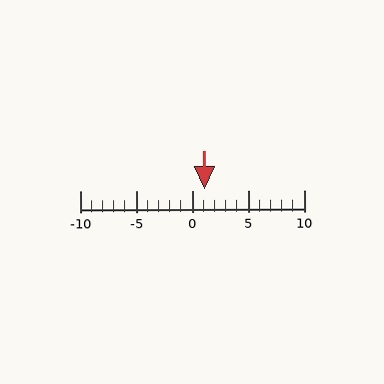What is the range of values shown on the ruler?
The ruler shows values from -10 to 10.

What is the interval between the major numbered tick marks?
The major tick marks are spaced 5 units apart.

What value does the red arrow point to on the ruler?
The red arrow points to approximately 1.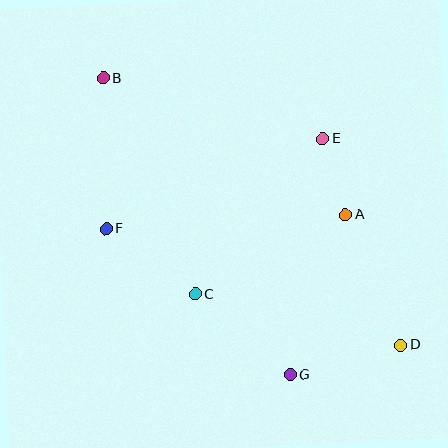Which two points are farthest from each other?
Points B and D are farthest from each other.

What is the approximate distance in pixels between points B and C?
The distance between B and C is approximately 235 pixels.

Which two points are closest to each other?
Points A and E are closest to each other.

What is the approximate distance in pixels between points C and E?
The distance between C and E is approximately 201 pixels.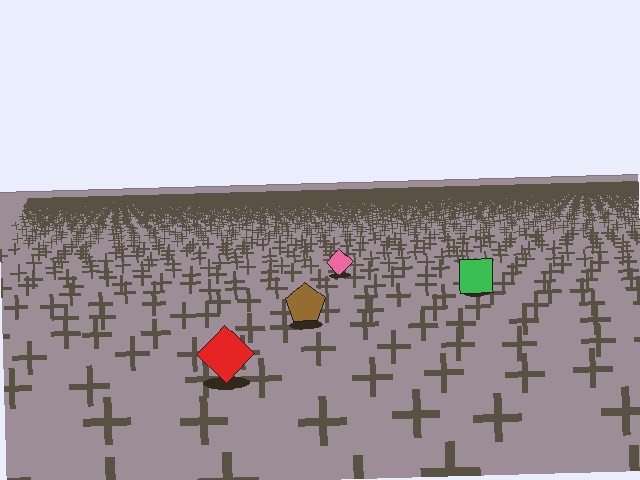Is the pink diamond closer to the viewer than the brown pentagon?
No. The brown pentagon is closer — you can tell from the texture gradient: the ground texture is coarser near it.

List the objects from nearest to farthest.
From nearest to farthest: the red diamond, the brown pentagon, the green square, the pink diamond.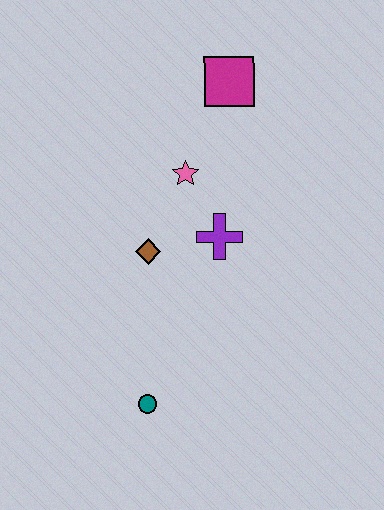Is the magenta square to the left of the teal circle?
No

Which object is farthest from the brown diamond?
The magenta square is farthest from the brown diamond.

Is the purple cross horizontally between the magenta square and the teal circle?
Yes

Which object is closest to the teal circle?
The brown diamond is closest to the teal circle.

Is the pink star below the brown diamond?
No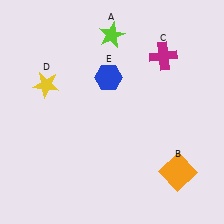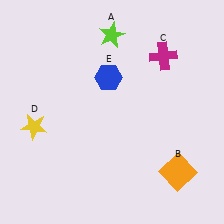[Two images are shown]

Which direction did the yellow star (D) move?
The yellow star (D) moved down.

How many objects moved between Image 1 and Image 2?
1 object moved between the two images.